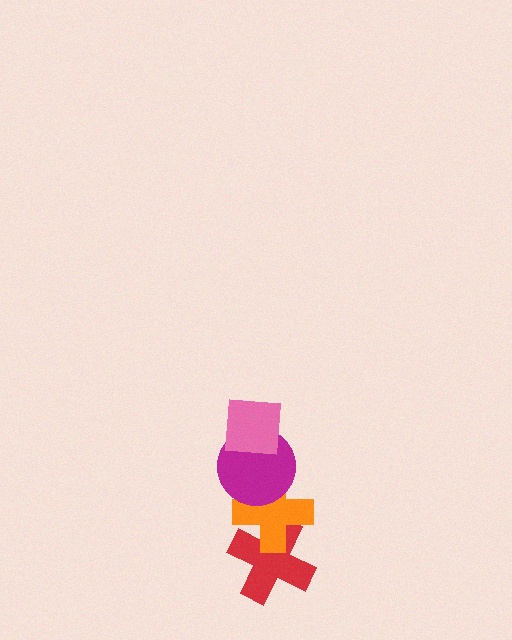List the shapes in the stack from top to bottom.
From top to bottom: the pink square, the magenta circle, the orange cross, the red cross.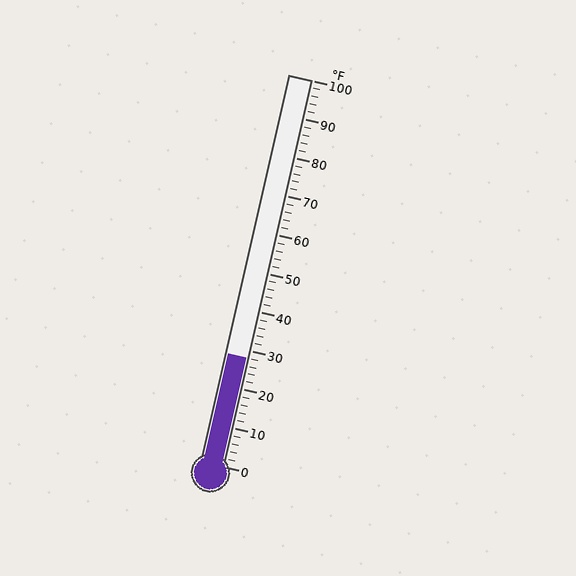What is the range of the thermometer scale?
The thermometer scale ranges from 0°F to 100°F.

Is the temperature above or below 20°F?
The temperature is above 20°F.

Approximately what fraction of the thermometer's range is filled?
The thermometer is filled to approximately 30% of its range.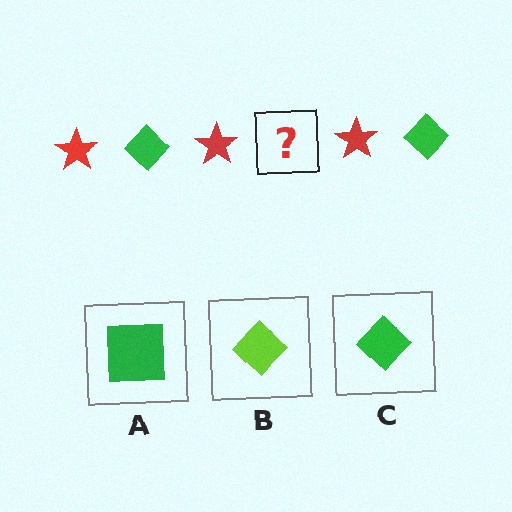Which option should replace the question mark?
Option C.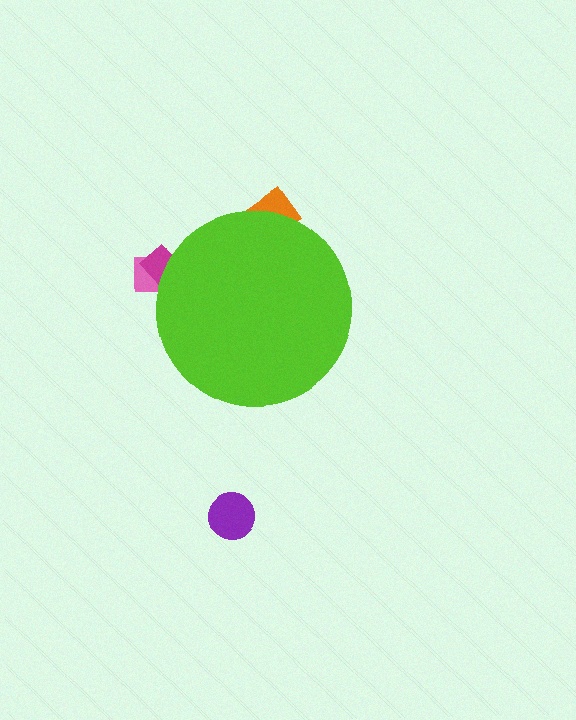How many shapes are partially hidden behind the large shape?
3 shapes are partially hidden.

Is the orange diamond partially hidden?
Yes, the orange diamond is partially hidden behind the lime circle.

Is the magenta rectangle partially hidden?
Yes, the magenta rectangle is partially hidden behind the lime circle.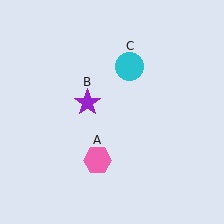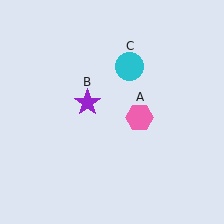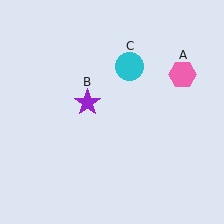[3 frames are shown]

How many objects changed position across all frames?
1 object changed position: pink hexagon (object A).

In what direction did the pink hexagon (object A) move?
The pink hexagon (object A) moved up and to the right.